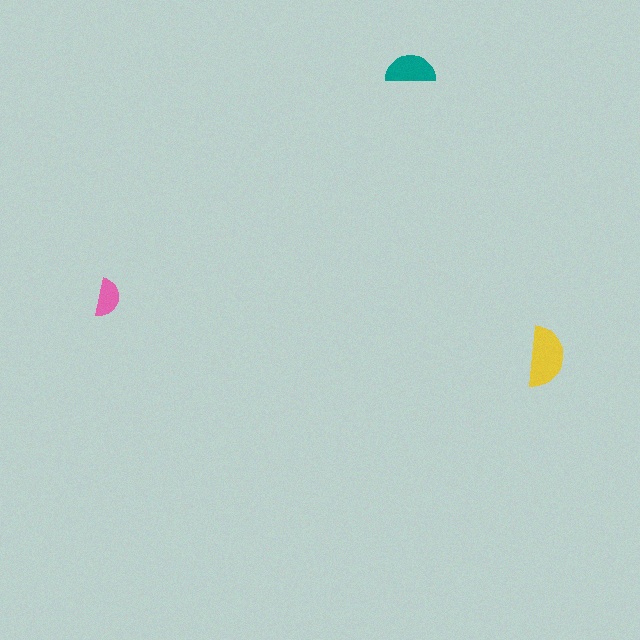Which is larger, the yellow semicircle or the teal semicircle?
The yellow one.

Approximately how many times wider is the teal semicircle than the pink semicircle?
About 1.5 times wider.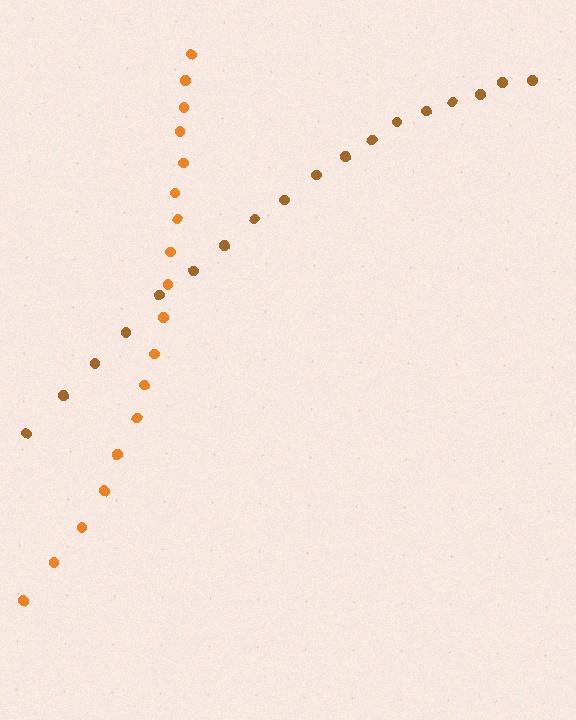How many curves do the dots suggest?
There are 2 distinct paths.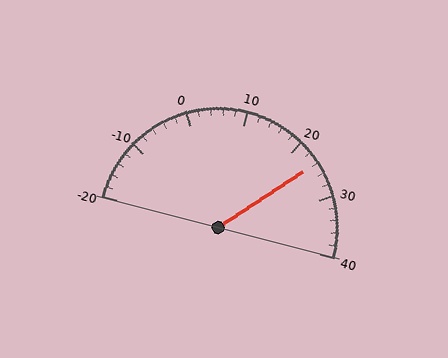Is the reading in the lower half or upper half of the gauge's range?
The reading is in the upper half of the range (-20 to 40).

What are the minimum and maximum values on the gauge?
The gauge ranges from -20 to 40.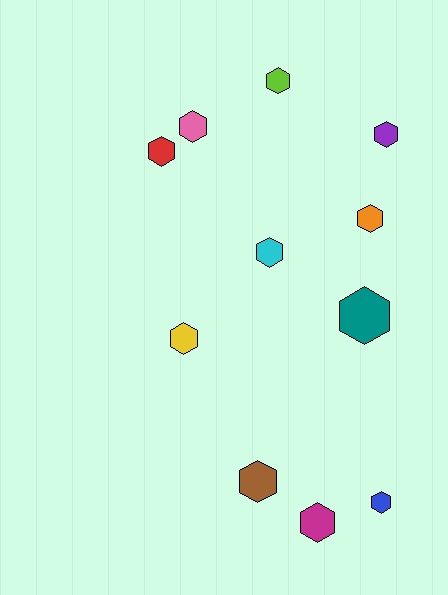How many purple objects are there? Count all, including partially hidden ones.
There is 1 purple object.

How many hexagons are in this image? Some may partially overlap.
There are 11 hexagons.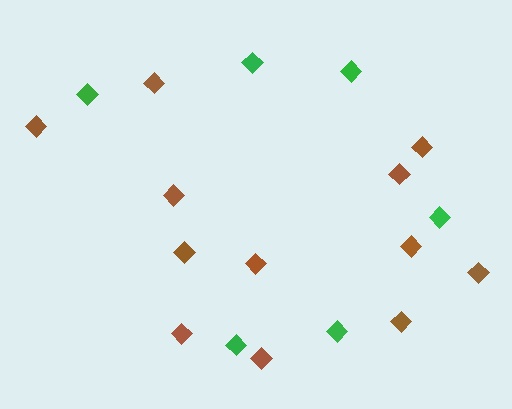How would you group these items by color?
There are 2 groups: one group of brown diamonds (12) and one group of green diamonds (6).